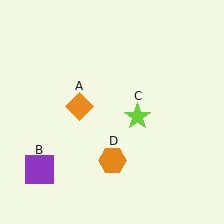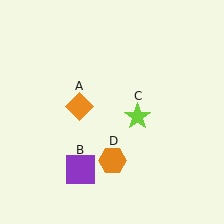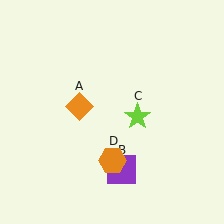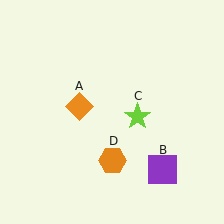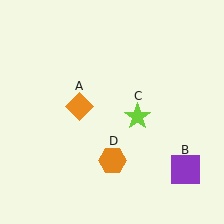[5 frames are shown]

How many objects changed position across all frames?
1 object changed position: purple square (object B).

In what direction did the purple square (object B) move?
The purple square (object B) moved right.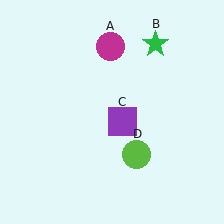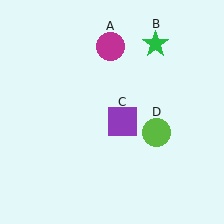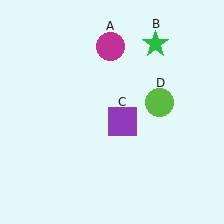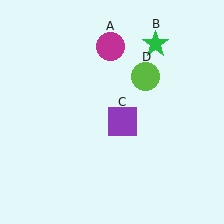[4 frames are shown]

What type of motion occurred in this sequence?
The lime circle (object D) rotated counterclockwise around the center of the scene.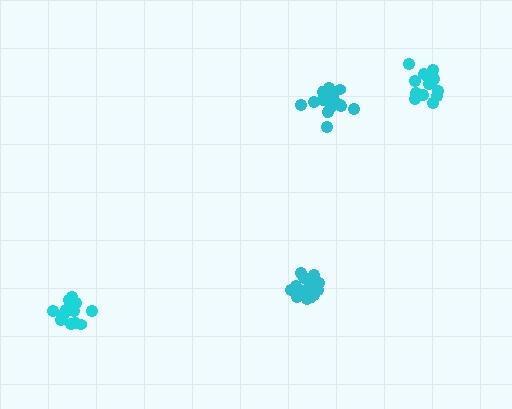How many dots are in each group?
Group 1: 14 dots, Group 2: 17 dots, Group 3: 17 dots, Group 4: 15 dots (63 total).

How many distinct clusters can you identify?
There are 4 distinct clusters.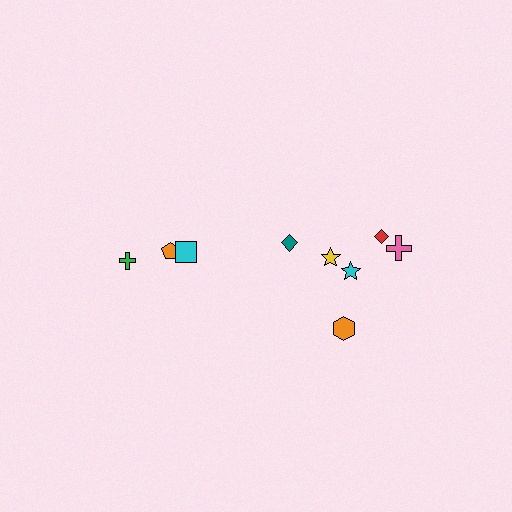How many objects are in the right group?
There are 6 objects.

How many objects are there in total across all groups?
There are 9 objects.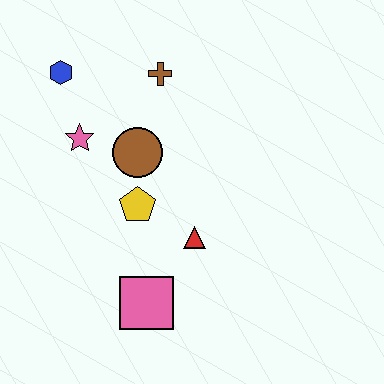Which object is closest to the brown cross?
The brown circle is closest to the brown cross.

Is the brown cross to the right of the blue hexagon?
Yes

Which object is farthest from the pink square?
The blue hexagon is farthest from the pink square.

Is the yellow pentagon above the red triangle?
Yes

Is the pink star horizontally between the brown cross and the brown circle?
No